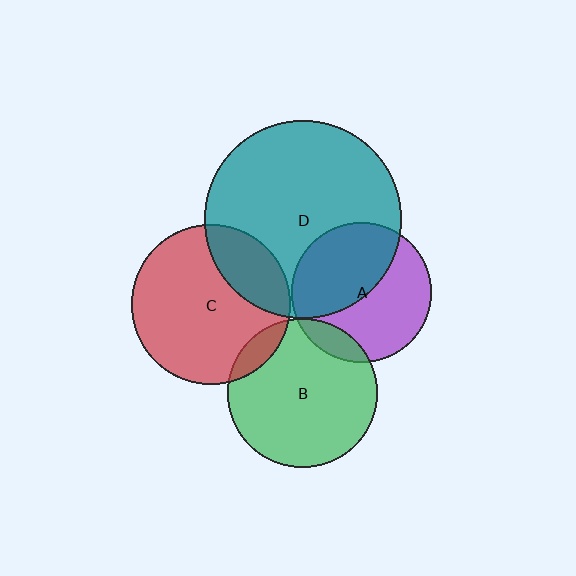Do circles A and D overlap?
Yes.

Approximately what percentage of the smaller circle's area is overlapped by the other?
Approximately 45%.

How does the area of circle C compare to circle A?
Approximately 1.3 times.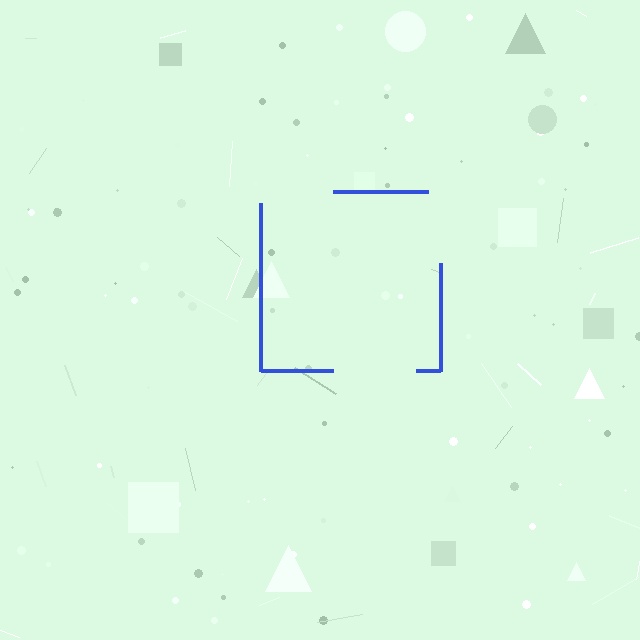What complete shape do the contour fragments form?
The contour fragments form a square.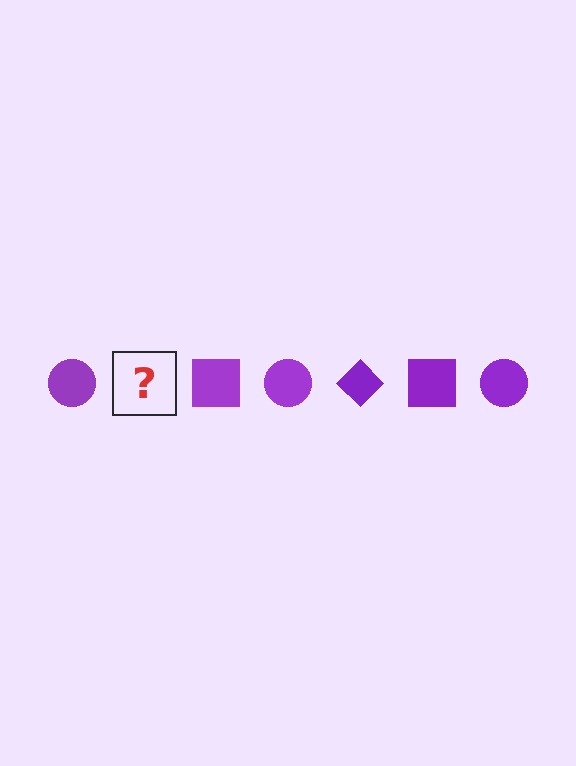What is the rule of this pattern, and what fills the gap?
The rule is that the pattern cycles through circle, diamond, square shapes in purple. The gap should be filled with a purple diamond.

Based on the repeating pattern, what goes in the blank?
The blank should be a purple diamond.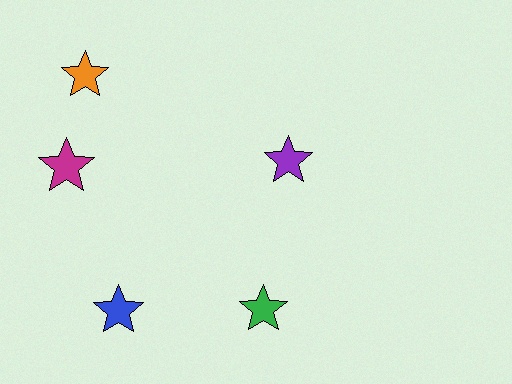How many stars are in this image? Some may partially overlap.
There are 5 stars.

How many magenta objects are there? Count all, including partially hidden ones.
There is 1 magenta object.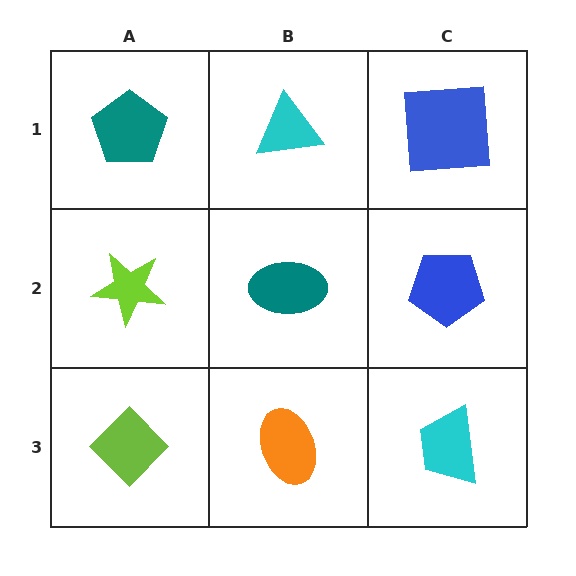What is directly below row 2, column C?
A cyan trapezoid.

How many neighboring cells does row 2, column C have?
3.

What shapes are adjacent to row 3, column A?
A lime star (row 2, column A), an orange ellipse (row 3, column B).